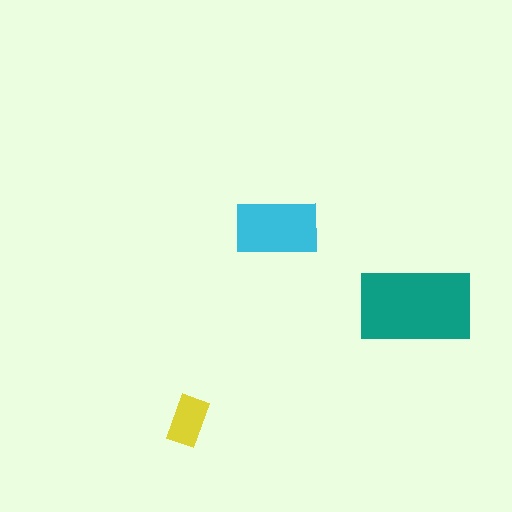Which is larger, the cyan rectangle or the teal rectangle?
The teal one.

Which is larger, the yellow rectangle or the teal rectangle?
The teal one.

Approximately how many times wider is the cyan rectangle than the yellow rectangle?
About 1.5 times wider.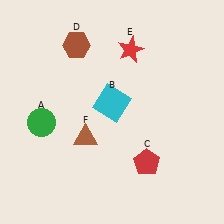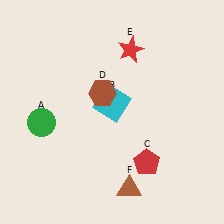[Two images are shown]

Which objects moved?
The objects that moved are: the brown hexagon (D), the brown triangle (F).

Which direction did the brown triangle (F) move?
The brown triangle (F) moved down.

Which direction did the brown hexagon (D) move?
The brown hexagon (D) moved down.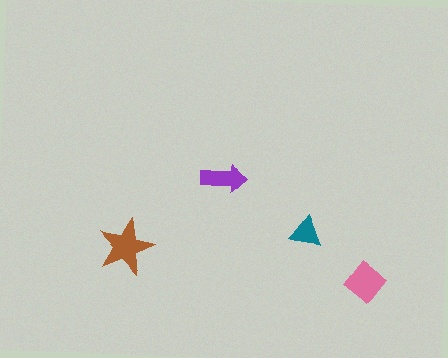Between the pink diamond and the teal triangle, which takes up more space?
The pink diamond.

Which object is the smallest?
The teal triangle.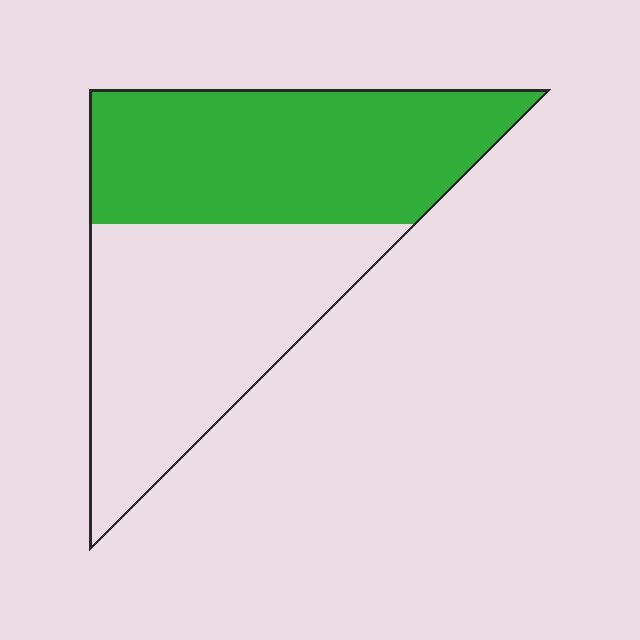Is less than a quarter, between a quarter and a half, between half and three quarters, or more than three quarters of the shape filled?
Between a quarter and a half.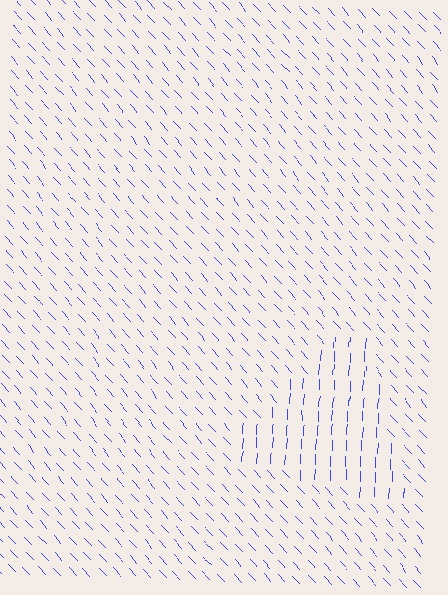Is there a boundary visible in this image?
Yes, there is a texture boundary formed by a change in line orientation.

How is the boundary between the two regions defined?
The boundary is defined purely by a change in line orientation (approximately 45 degrees difference). All lines are the same color and thickness.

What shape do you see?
I see a triangle.